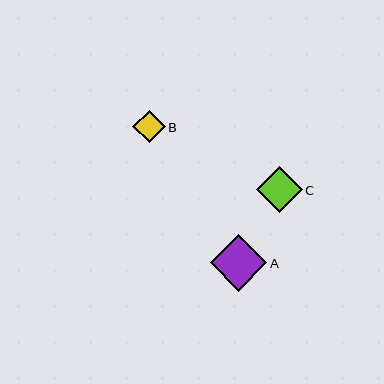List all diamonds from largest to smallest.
From largest to smallest: A, C, B.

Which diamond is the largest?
Diamond A is the largest with a size of approximately 57 pixels.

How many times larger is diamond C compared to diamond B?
Diamond C is approximately 1.4 times the size of diamond B.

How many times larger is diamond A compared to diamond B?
Diamond A is approximately 1.7 times the size of diamond B.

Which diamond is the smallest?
Diamond B is the smallest with a size of approximately 32 pixels.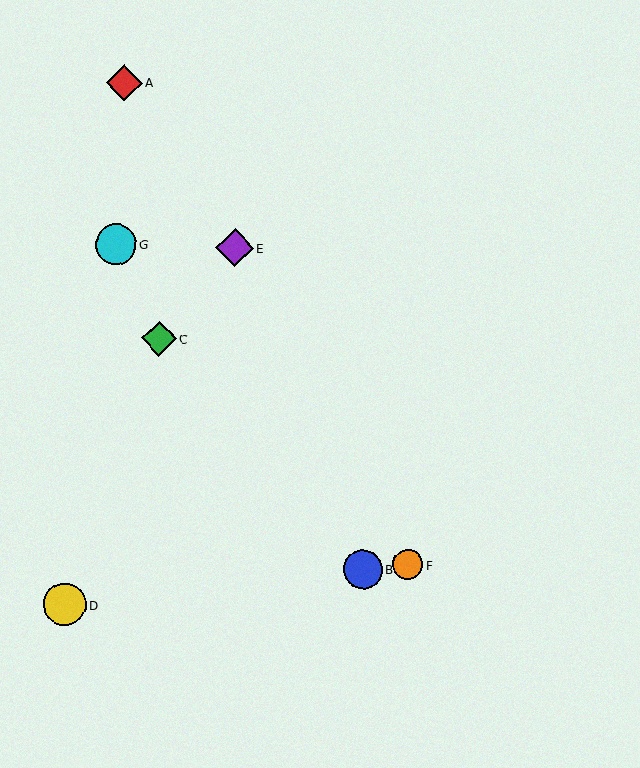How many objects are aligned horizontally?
2 objects (E, G) are aligned horizontally.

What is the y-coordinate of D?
Object D is at y≈605.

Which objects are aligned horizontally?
Objects E, G are aligned horizontally.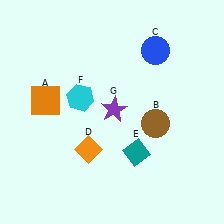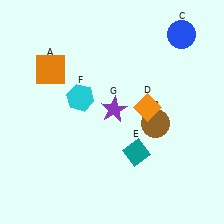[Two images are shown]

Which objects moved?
The objects that moved are: the orange square (A), the blue circle (C), the orange diamond (D).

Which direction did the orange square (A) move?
The orange square (A) moved up.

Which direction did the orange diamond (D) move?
The orange diamond (D) moved right.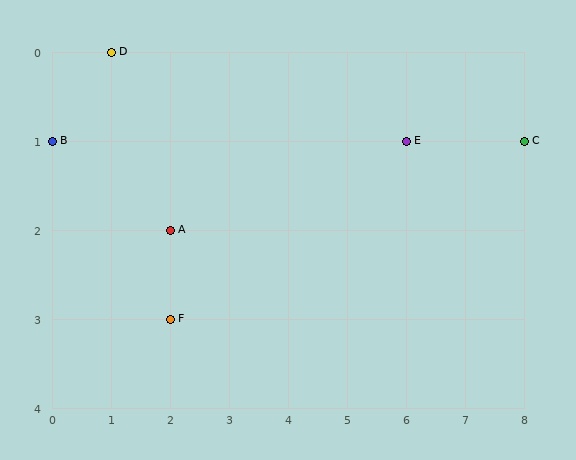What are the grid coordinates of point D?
Point D is at grid coordinates (1, 0).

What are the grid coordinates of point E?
Point E is at grid coordinates (6, 1).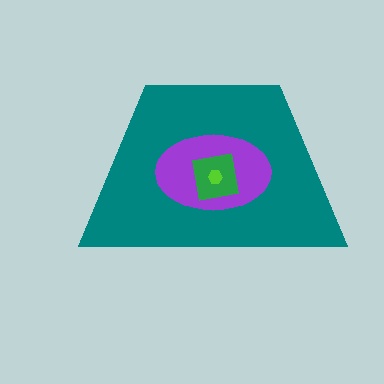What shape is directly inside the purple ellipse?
The green square.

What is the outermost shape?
The teal trapezoid.